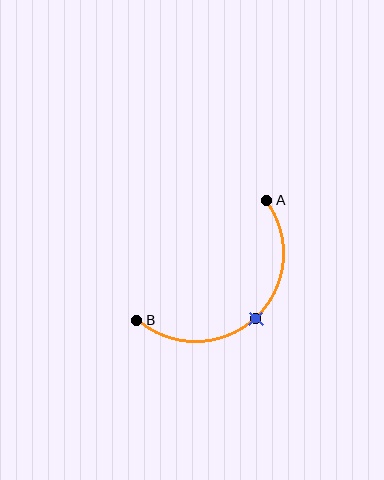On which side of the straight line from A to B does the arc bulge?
The arc bulges below and to the right of the straight line connecting A and B.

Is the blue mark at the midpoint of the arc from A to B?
Yes. The blue mark lies on the arc at equal arc-length from both A and B — it is the arc midpoint.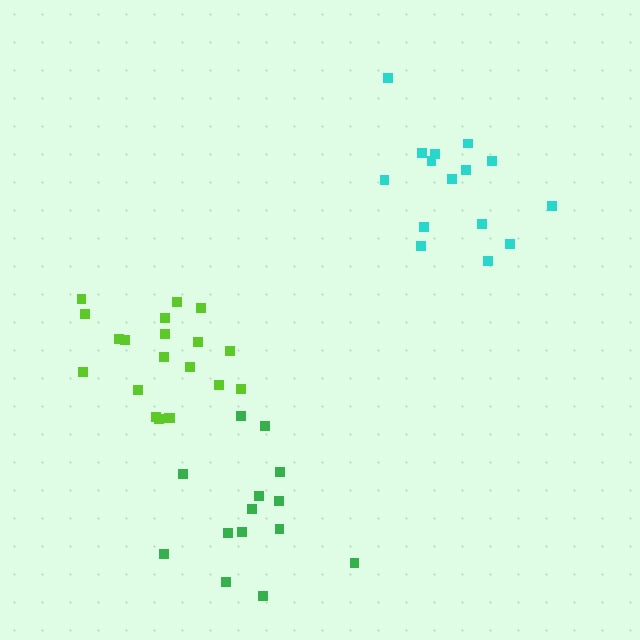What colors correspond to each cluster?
The clusters are colored: lime, cyan, green.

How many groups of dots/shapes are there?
There are 3 groups.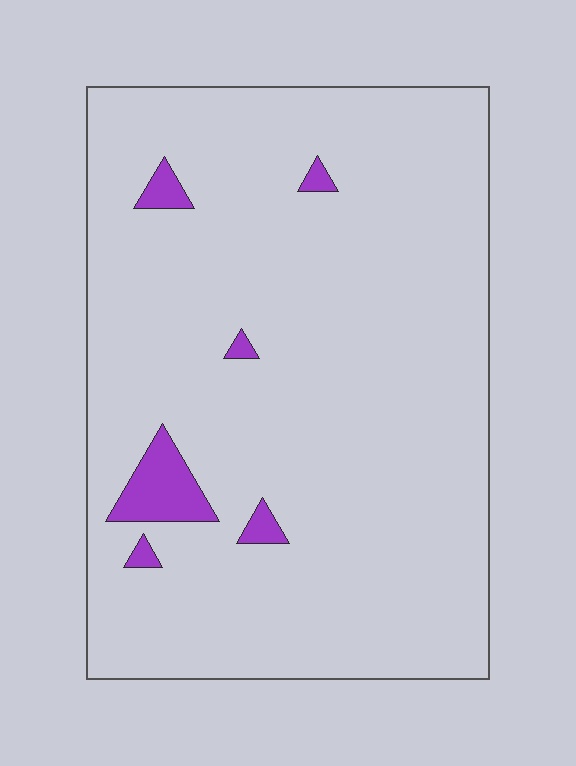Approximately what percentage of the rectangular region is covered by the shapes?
Approximately 5%.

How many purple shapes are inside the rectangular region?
6.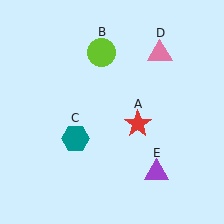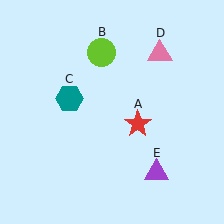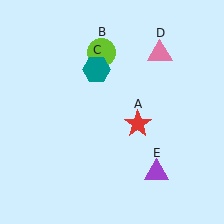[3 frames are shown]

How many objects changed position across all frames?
1 object changed position: teal hexagon (object C).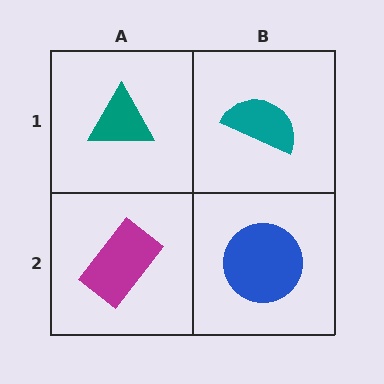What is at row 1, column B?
A teal semicircle.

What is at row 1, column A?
A teal triangle.